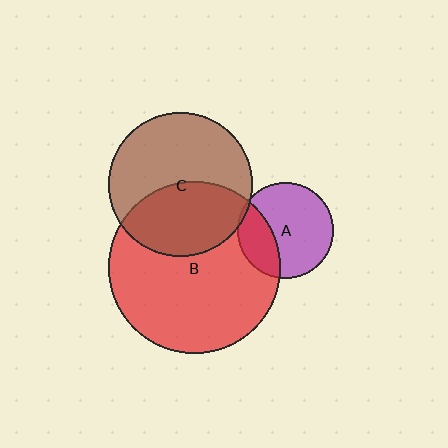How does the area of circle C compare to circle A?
Approximately 2.3 times.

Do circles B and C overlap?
Yes.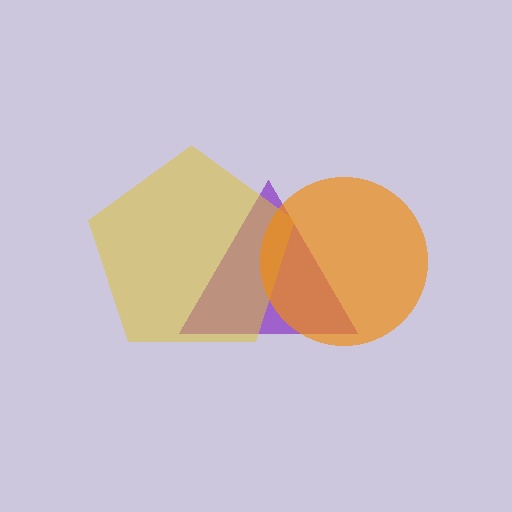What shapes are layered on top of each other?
The layered shapes are: a purple triangle, a yellow pentagon, an orange circle.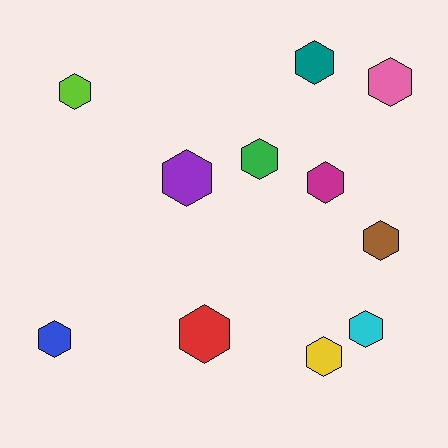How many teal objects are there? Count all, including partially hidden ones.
There is 1 teal object.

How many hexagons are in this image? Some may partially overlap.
There are 11 hexagons.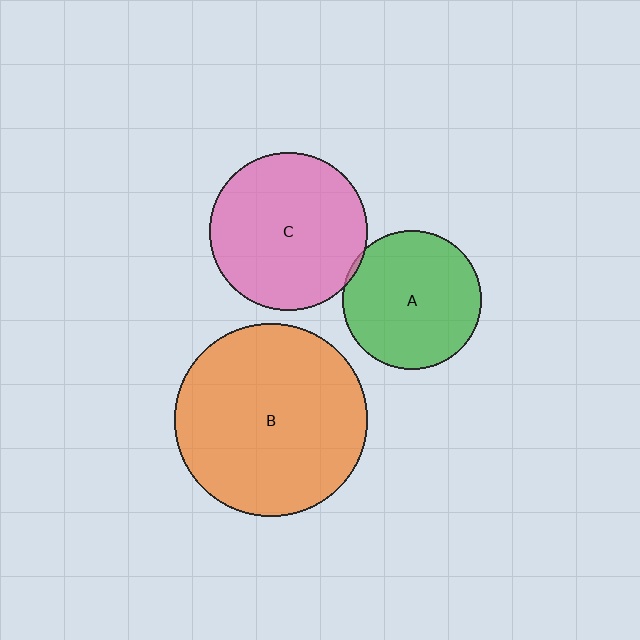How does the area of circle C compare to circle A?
Approximately 1.3 times.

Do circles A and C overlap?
Yes.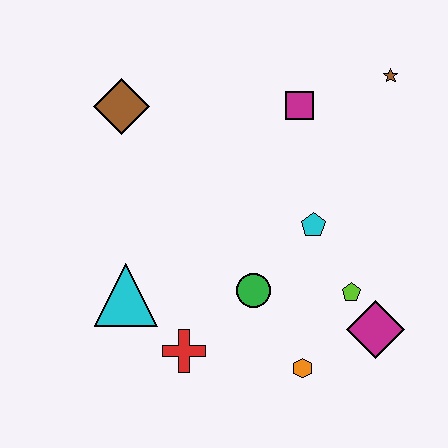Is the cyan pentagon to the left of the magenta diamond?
Yes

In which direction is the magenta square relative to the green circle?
The magenta square is above the green circle.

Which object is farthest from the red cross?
The brown star is farthest from the red cross.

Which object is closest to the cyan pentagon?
The lime pentagon is closest to the cyan pentagon.